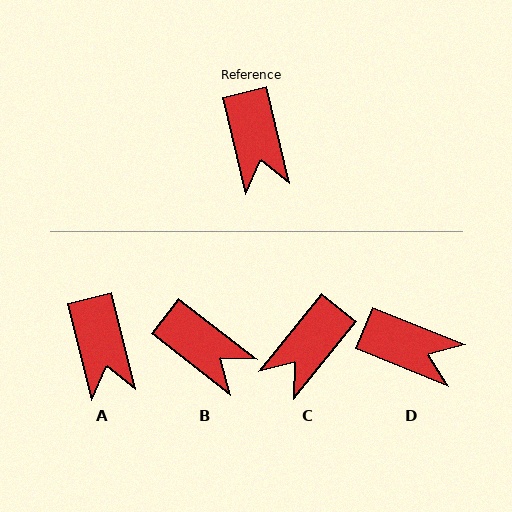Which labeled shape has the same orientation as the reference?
A.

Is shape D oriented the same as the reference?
No, it is off by about 54 degrees.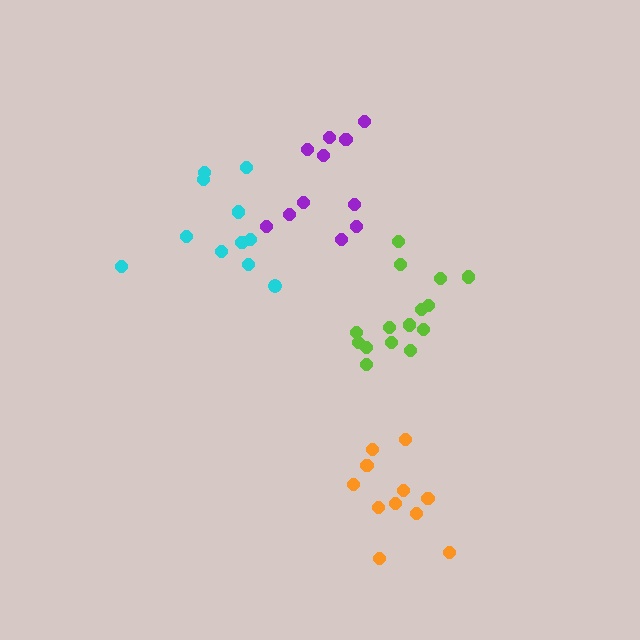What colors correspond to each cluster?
The clusters are colored: lime, purple, cyan, orange.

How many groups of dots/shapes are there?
There are 4 groups.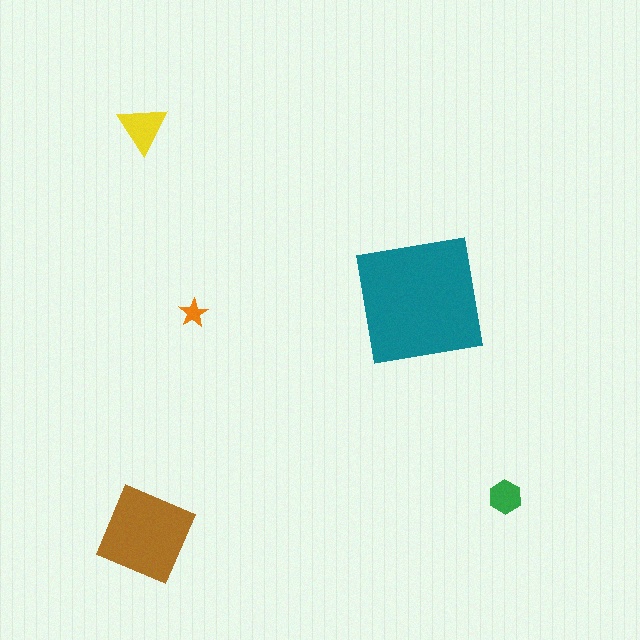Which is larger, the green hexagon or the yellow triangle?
The yellow triangle.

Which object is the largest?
The teal square.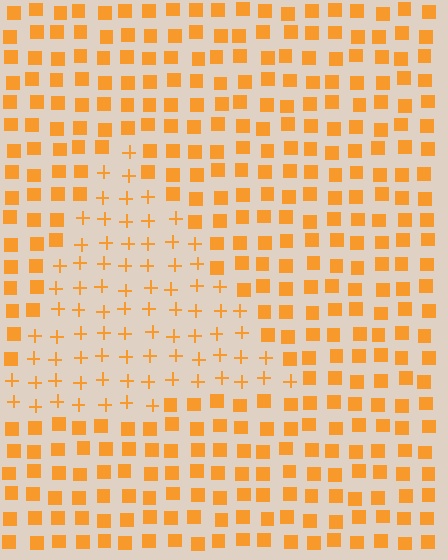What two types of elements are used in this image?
The image uses plus signs inside the triangle region and squares outside it.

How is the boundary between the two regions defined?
The boundary is defined by a change in element shape: plus signs inside vs. squares outside. All elements share the same color and spacing.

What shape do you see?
I see a triangle.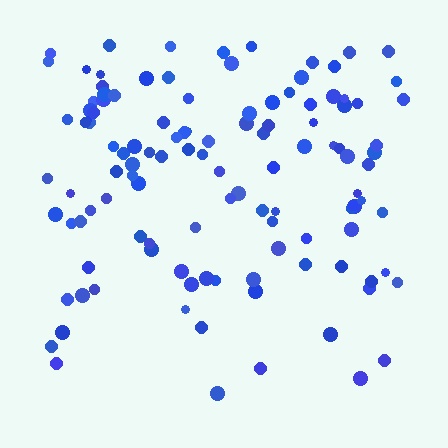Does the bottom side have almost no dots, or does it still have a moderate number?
Still a moderate number, just noticeably fewer than the top.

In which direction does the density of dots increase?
From bottom to top, with the top side densest.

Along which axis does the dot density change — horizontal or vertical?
Vertical.